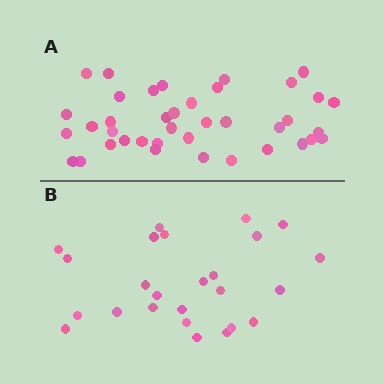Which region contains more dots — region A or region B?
Region A (the top region) has more dots.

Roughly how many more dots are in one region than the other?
Region A has approximately 15 more dots than region B.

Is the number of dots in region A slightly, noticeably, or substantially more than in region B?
Region A has substantially more. The ratio is roughly 1.6 to 1.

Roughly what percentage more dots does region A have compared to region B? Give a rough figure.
About 55% more.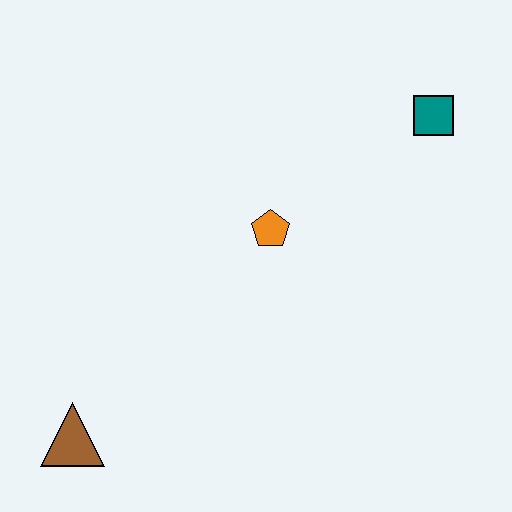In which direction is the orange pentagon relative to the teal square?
The orange pentagon is to the left of the teal square.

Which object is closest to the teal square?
The orange pentagon is closest to the teal square.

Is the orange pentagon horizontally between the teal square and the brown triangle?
Yes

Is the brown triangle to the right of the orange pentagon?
No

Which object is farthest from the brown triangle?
The teal square is farthest from the brown triangle.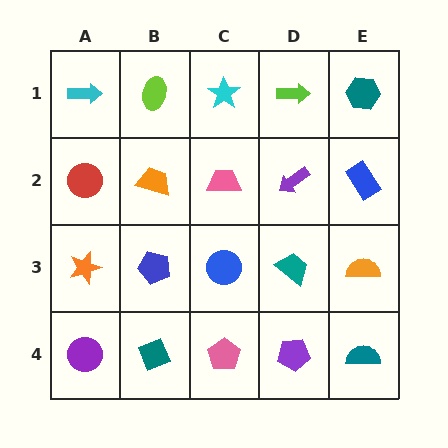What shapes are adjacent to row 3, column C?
A pink trapezoid (row 2, column C), a pink pentagon (row 4, column C), a blue pentagon (row 3, column B), a teal trapezoid (row 3, column D).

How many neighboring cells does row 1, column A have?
2.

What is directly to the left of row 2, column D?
A pink trapezoid.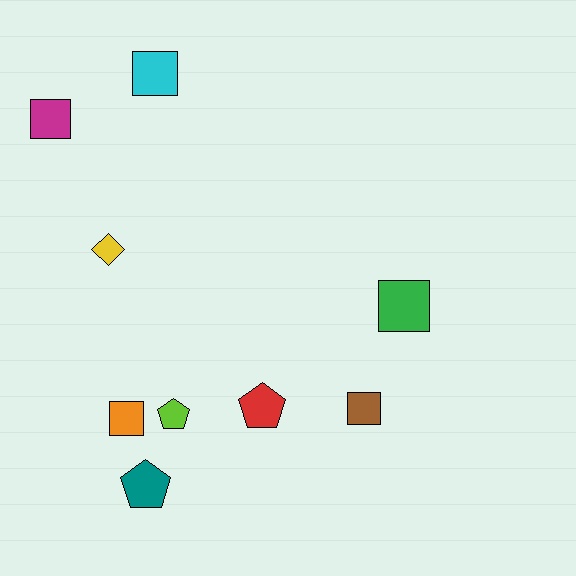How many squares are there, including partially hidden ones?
There are 5 squares.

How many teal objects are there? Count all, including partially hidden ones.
There is 1 teal object.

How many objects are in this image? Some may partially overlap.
There are 9 objects.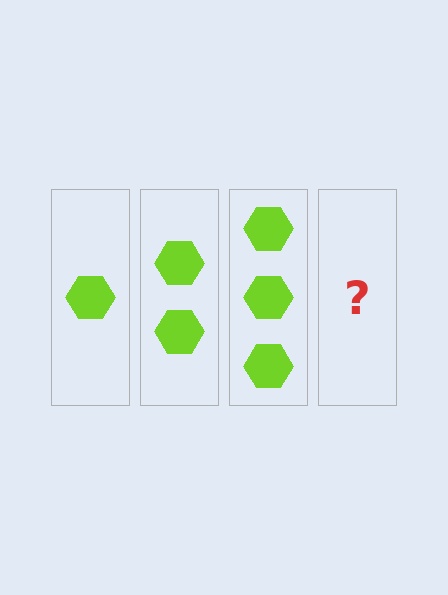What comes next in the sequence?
The next element should be 4 hexagons.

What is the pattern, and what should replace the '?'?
The pattern is that each step adds one more hexagon. The '?' should be 4 hexagons.